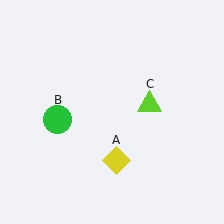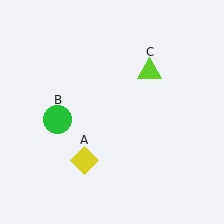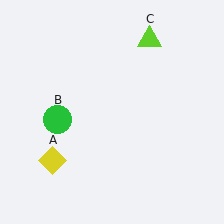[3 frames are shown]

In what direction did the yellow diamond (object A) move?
The yellow diamond (object A) moved left.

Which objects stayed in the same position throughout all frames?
Green circle (object B) remained stationary.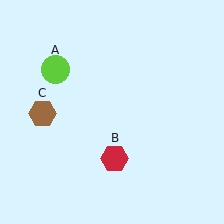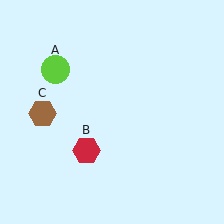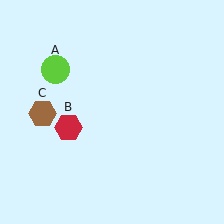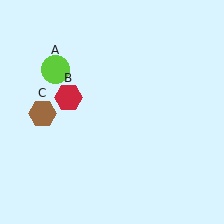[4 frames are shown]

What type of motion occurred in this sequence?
The red hexagon (object B) rotated clockwise around the center of the scene.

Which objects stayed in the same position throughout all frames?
Lime circle (object A) and brown hexagon (object C) remained stationary.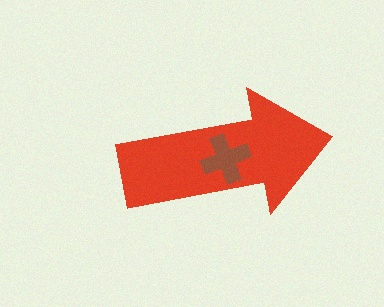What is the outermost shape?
The red arrow.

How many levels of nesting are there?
2.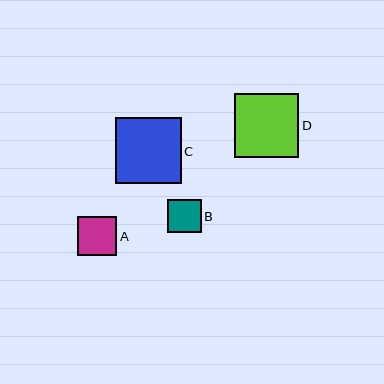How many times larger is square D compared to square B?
Square D is approximately 1.9 times the size of square B.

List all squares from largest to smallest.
From largest to smallest: C, D, A, B.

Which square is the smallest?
Square B is the smallest with a size of approximately 34 pixels.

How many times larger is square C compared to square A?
Square C is approximately 1.7 times the size of square A.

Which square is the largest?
Square C is the largest with a size of approximately 66 pixels.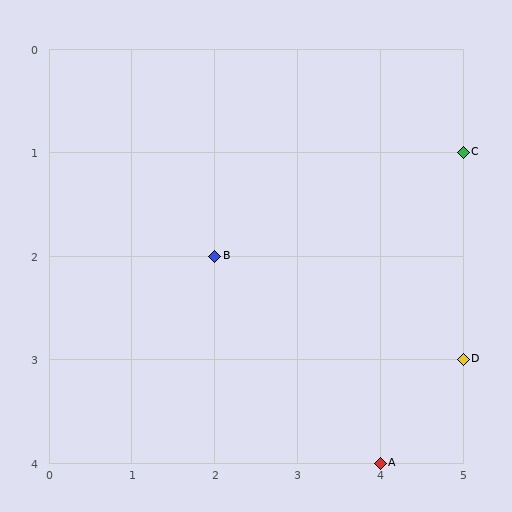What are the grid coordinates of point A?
Point A is at grid coordinates (4, 4).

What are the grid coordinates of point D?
Point D is at grid coordinates (5, 3).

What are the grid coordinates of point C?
Point C is at grid coordinates (5, 1).